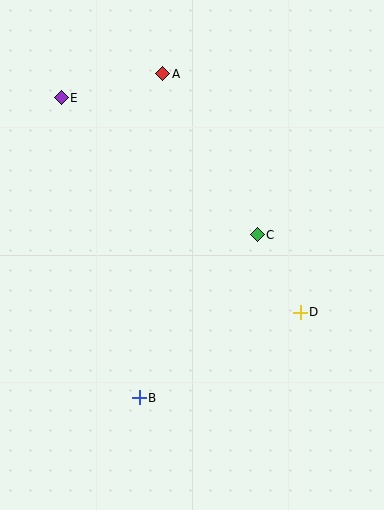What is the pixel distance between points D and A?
The distance between D and A is 275 pixels.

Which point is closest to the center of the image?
Point C at (257, 235) is closest to the center.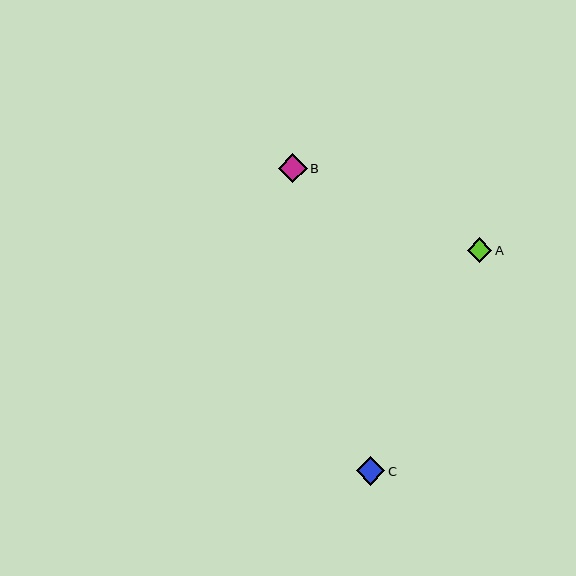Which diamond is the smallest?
Diamond A is the smallest with a size of approximately 24 pixels.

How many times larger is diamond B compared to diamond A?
Diamond B is approximately 1.2 times the size of diamond A.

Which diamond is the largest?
Diamond B is the largest with a size of approximately 29 pixels.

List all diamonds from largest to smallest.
From largest to smallest: B, C, A.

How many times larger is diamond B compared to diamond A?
Diamond B is approximately 1.2 times the size of diamond A.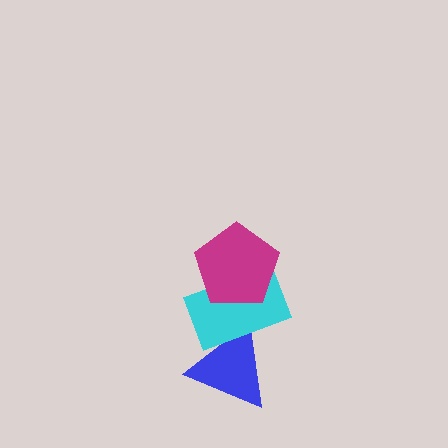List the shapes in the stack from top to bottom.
From top to bottom: the magenta pentagon, the cyan rectangle, the blue triangle.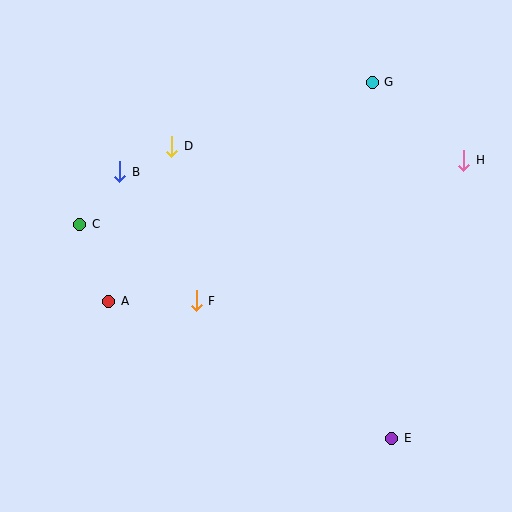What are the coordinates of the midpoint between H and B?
The midpoint between H and B is at (292, 166).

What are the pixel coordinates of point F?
Point F is at (196, 301).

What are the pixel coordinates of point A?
Point A is at (109, 301).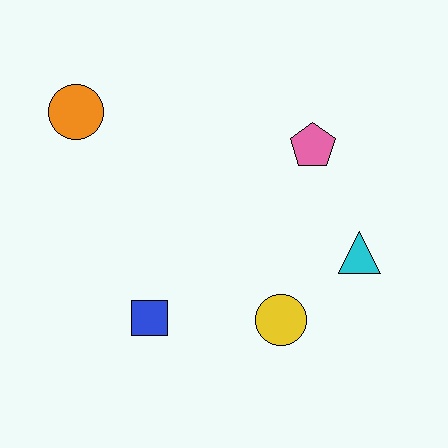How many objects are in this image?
There are 5 objects.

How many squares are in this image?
There is 1 square.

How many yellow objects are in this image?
There is 1 yellow object.